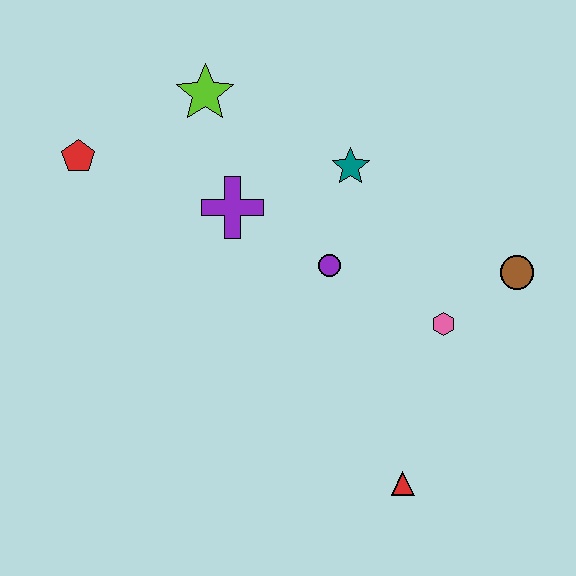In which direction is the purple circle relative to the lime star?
The purple circle is below the lime star.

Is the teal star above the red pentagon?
No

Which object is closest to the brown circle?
The pink hexagon is closest to the brown circle.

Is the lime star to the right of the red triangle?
No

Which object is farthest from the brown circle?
The red pentagon is farthest from the brown circle.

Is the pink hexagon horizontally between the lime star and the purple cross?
No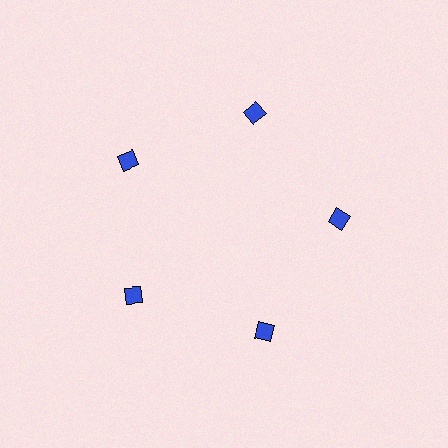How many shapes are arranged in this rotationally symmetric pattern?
There are 5 shapes, arranged in 5 groups of 1.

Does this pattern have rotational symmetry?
Yes, this pattern has 5-fold rotational symmetry. It looks the same after rotating 72 degrees around the center.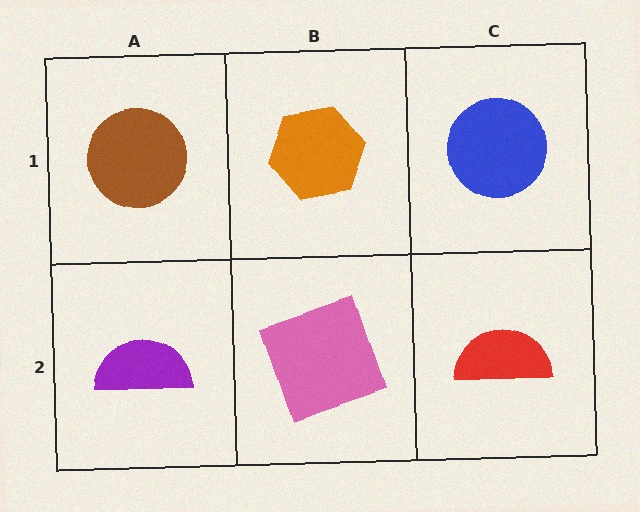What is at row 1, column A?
A brown circle.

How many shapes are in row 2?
3 shapes.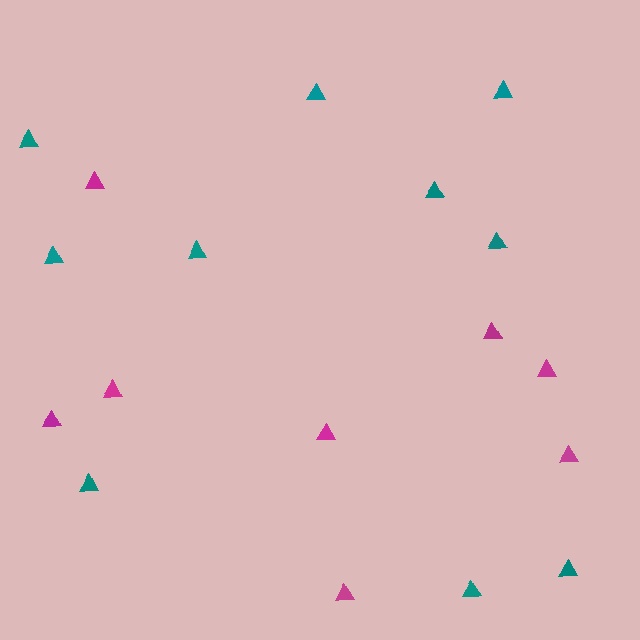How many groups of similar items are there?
There are 2 groups: one group of magenta triangles (8) and one group of teal triangles (10).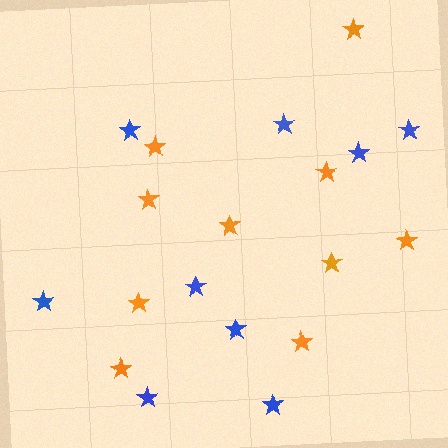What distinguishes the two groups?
There are 2 groups: one group of orange stars (10) and one group of blue stars (9).